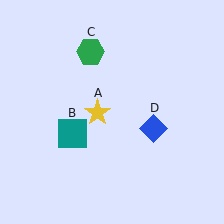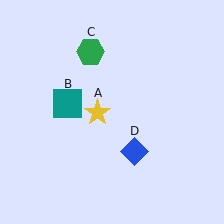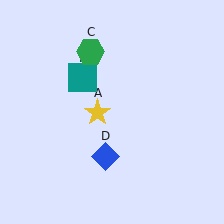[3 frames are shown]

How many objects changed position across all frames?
2 objects changed position: teal square (object B), blue diamond (object D).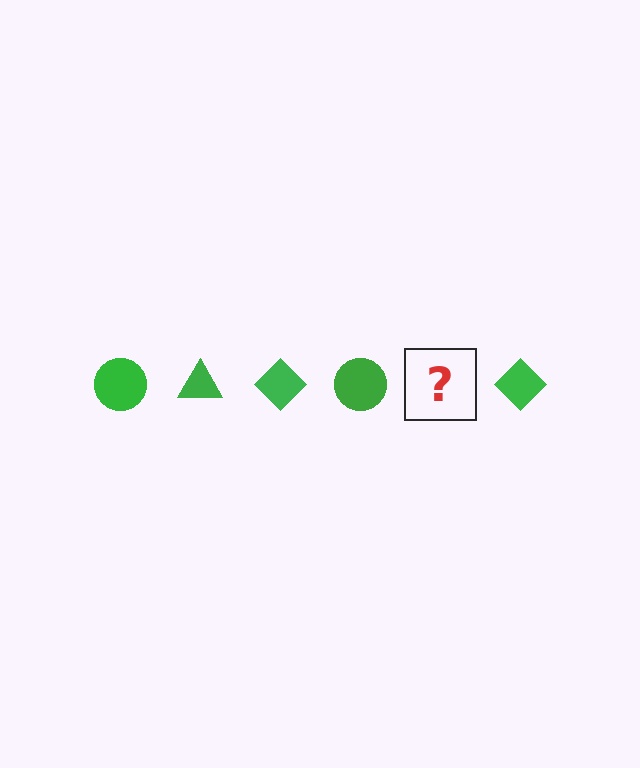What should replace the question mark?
The question mark should be replaced with a green triangle.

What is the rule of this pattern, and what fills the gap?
The rule is that the pattern cycles through circle, triangle, diamond shapes in green. The gap should be filled with a green triangle.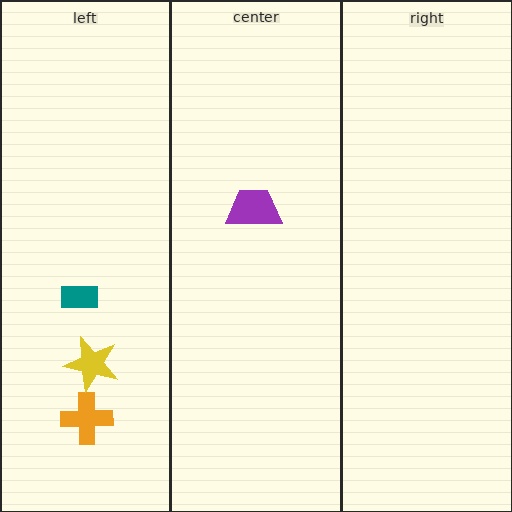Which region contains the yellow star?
The left region.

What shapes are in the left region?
The orange cross, the yellow star, the teal rectangle.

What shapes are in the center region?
The purple trapezoid.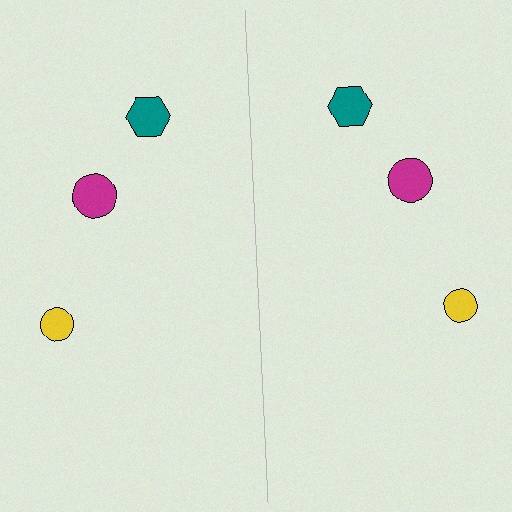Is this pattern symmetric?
Yes, this pattern has bilateral (reflection) symmetry.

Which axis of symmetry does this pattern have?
The pattern has a vertical axis of symmetry running through the center of the image.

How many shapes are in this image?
There are 6 shapes in this image.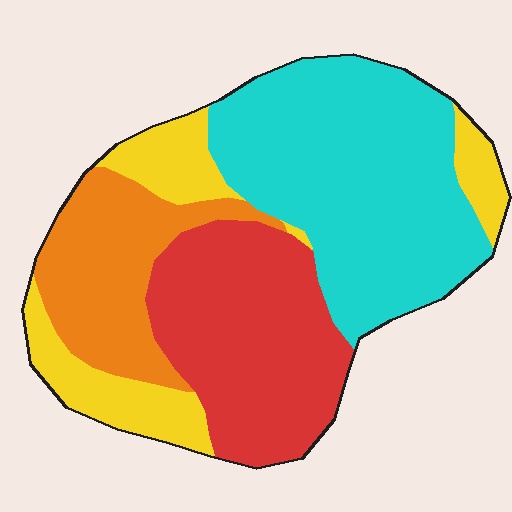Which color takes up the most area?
Cyan, at roughly 40%.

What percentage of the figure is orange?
Orange takes up about one sixth (1/6) of the figure.